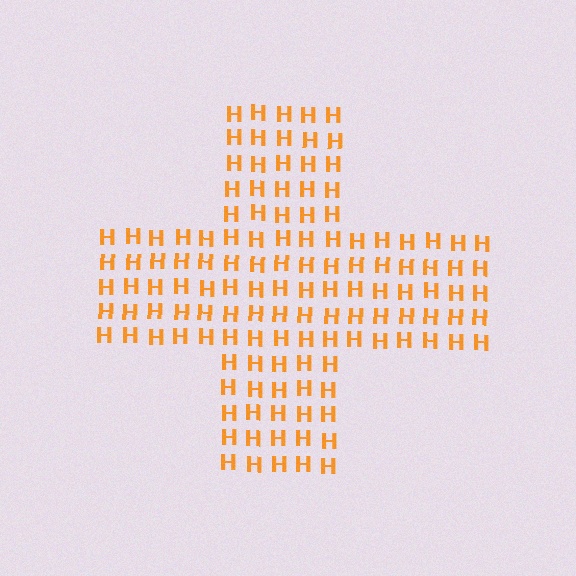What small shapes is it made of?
It is made of small letter H's.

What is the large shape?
The large shape is a cross.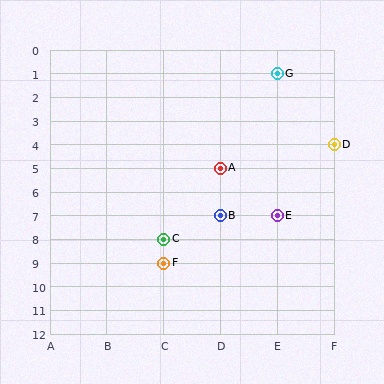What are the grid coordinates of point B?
Point B is at grid coordinates (D, 7).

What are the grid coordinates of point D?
Point D is at grid coordinates (F, 4).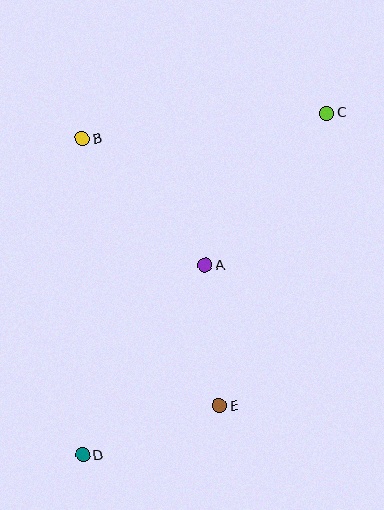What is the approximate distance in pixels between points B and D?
The distance between B and D is approximately 316 pixels.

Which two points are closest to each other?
Points A and E are closest to each other.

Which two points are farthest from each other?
Points C and D are farthest from each other.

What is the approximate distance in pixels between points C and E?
The distance between C and E is approximately 312 pixels.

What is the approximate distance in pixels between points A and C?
The distance between A and C is approximately 194 pixels.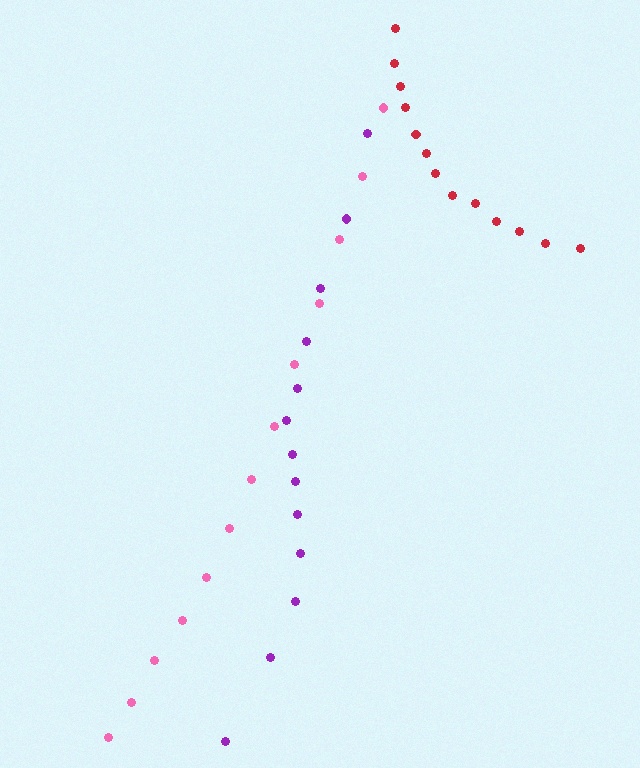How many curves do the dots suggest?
There are 3 distinct paths.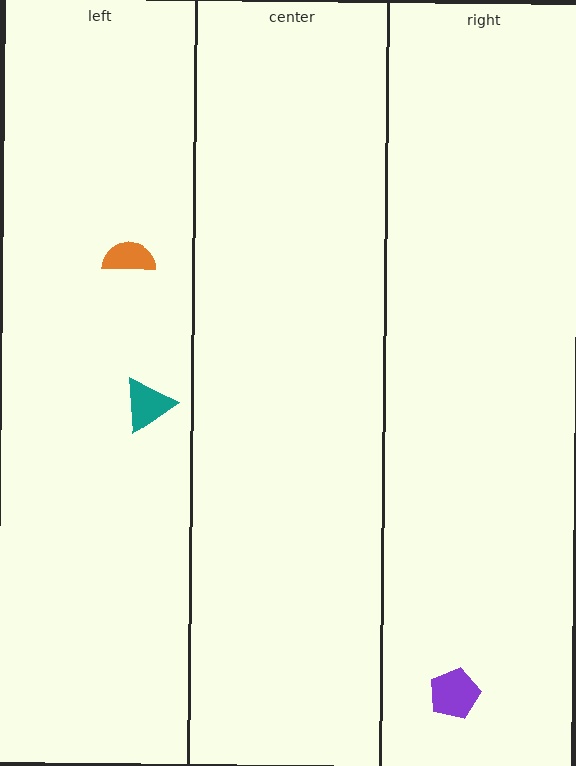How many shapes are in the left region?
2.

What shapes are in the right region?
The purple pentagon.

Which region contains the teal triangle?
The left region.